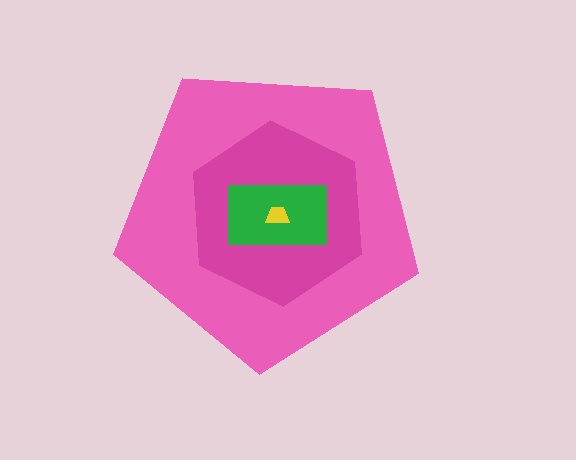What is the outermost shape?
The pink pentagon.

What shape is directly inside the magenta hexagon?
The green rectangle.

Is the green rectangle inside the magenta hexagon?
Yes.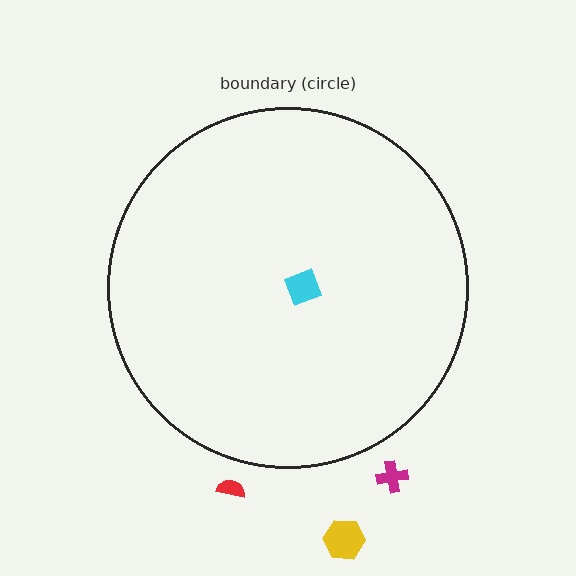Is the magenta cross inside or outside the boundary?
Outside.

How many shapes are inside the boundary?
1 inside, 3 outside.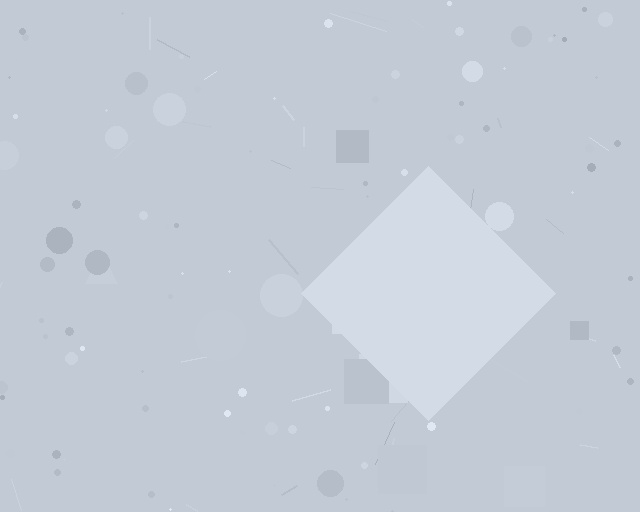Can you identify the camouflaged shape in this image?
The camouflaged shape is a diamond.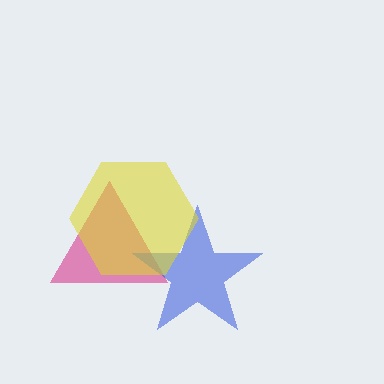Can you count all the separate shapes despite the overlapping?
Yes, there are 3 separate shapes.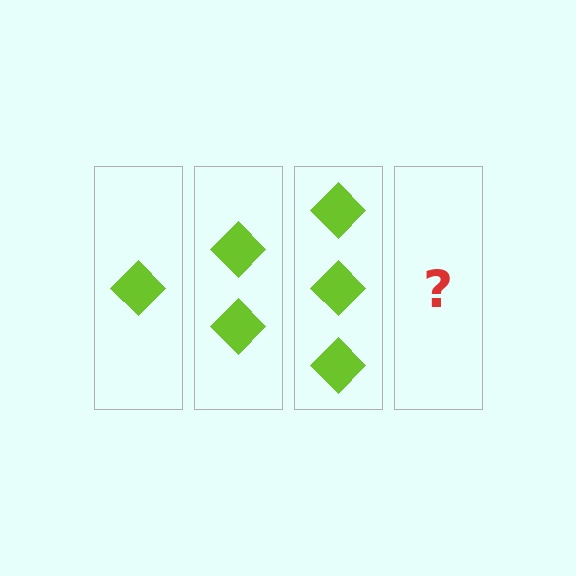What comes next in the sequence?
The next element should be 4 diamonds.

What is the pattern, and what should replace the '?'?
The pattern is that each step adds one more diamond. The '?' should be 4 diamonds.